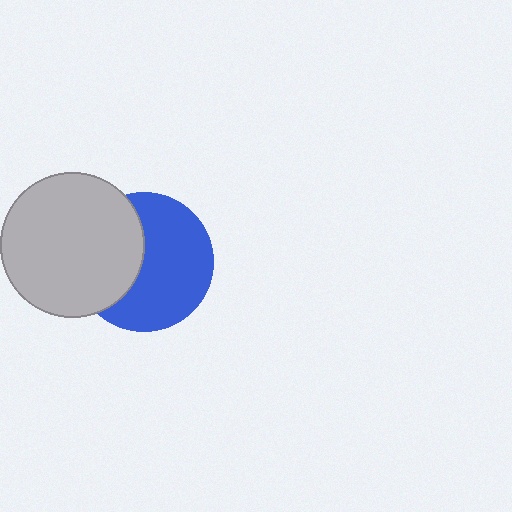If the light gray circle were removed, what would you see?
You would see the complete blue circle.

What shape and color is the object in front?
The object in front is a light gray circle.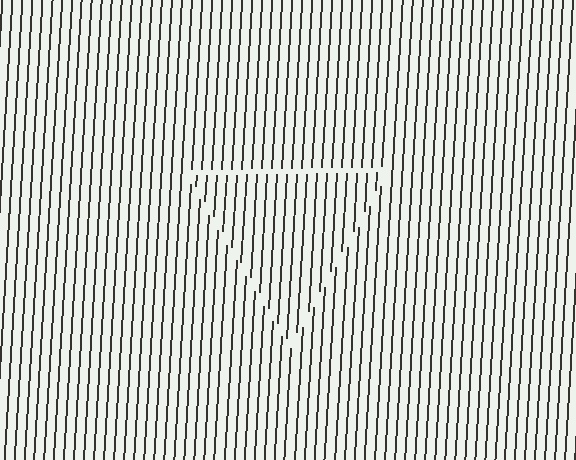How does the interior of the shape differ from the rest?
The interior of the shape contains the same grating, shifted by half a period — the contour is defined by the phase discontinuity where line-ends from the inner and outer gratings abut.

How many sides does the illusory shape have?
3 sides — the line-ends trace a triangle.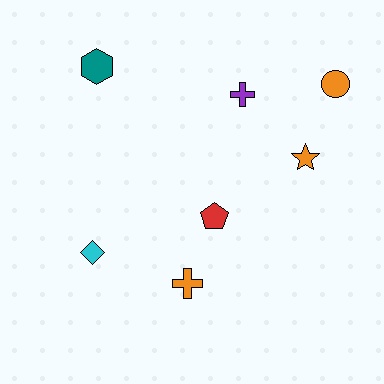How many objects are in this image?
There are 7 objects.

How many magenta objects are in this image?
There are no magenta objects.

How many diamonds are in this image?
There is 1 diamond.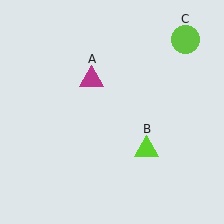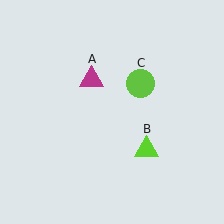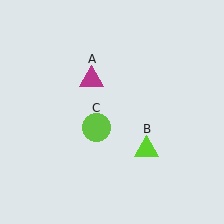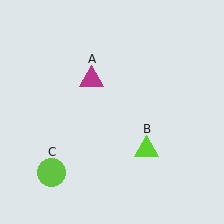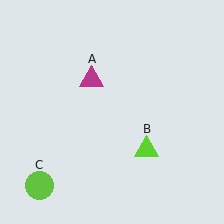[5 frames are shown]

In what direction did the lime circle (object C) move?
The lime circle (object C) moved down and to the left.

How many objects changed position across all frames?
1 object changed position: lime circle (object C).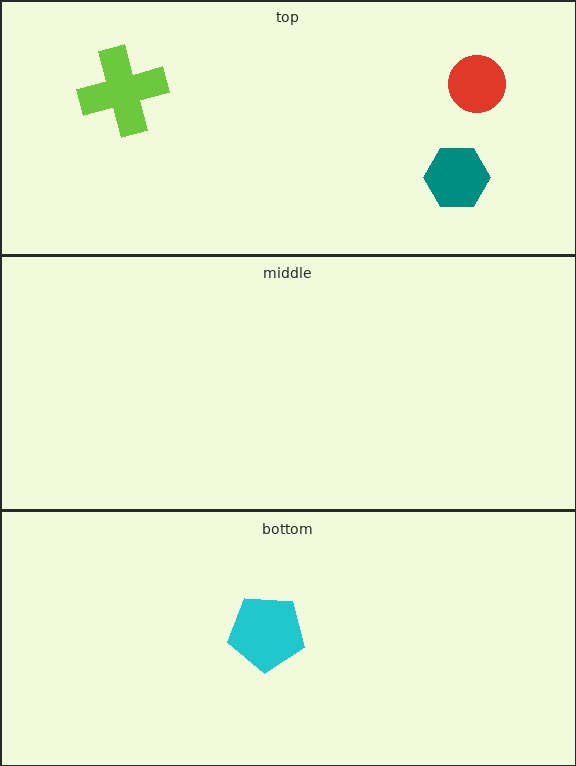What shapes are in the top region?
The red circle, the lime cross, the teal hexagon.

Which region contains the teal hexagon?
The top region.